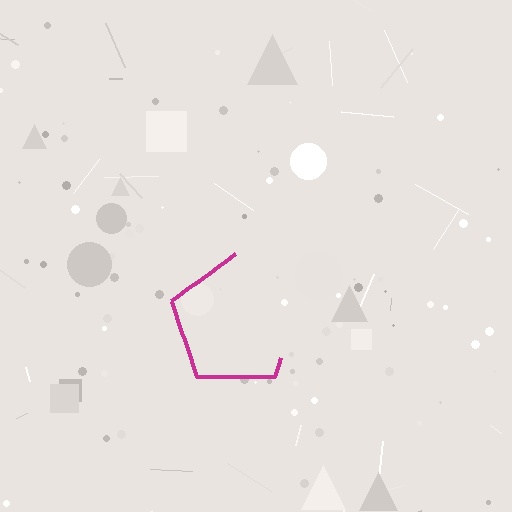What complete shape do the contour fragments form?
The contour fragments form a pentagon.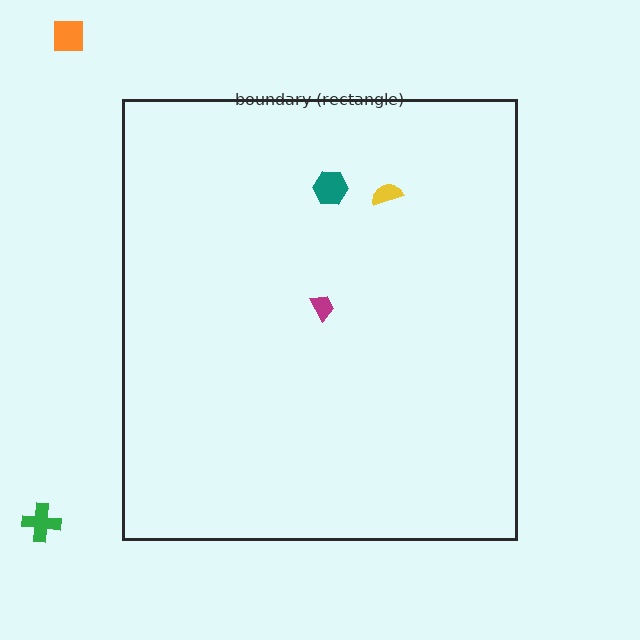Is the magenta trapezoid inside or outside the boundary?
Inside.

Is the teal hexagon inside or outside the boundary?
Inside.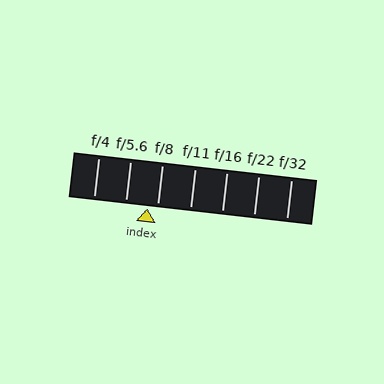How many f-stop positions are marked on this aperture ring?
There are 7 f-stop positions marked.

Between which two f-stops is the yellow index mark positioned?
The index mark is between f/5.6 and f/8.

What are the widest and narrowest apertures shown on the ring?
The widest aperture shown is f/4 and the narrowest is f/32.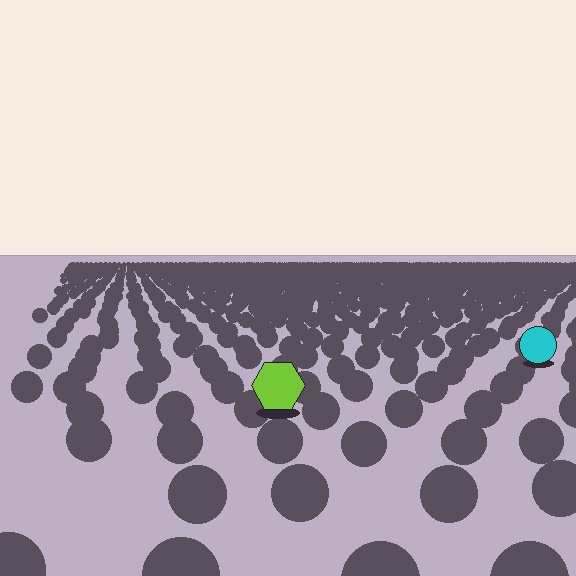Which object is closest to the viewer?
The lime hexagon is closest. The texture marks near it are larger and more spread out.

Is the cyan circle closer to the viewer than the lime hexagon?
No. The lime hexagon is closer — you can tell from the texture gradient: the ground texture is coarser near it.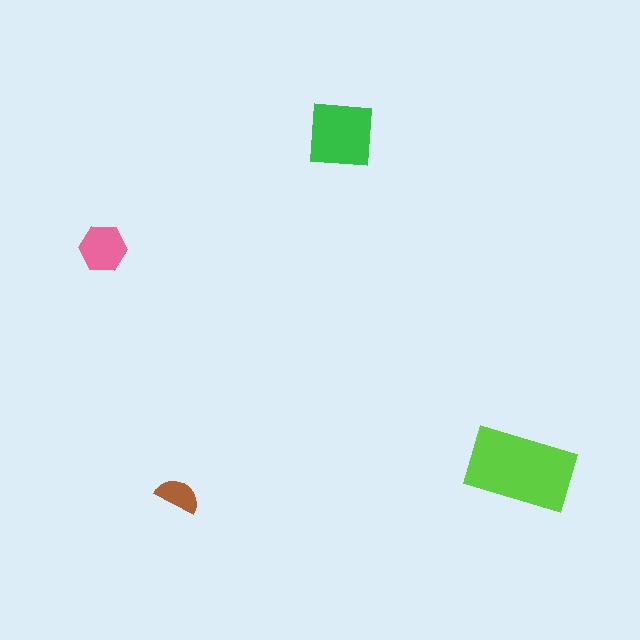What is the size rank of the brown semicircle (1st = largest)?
4th.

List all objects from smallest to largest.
The brown semicircle, the pink hexagon, the green square, the lime rectangle.